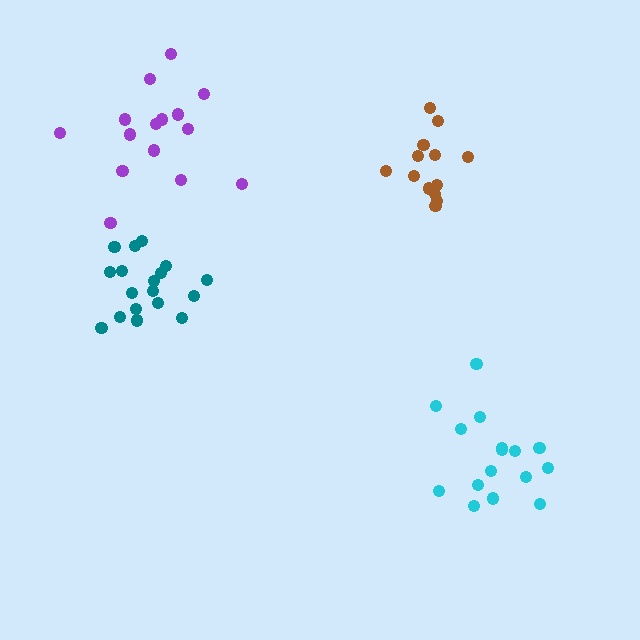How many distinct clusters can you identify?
There are 4 distinct clusters.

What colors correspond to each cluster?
The clusters are colored: purple, teal, cyan, brown.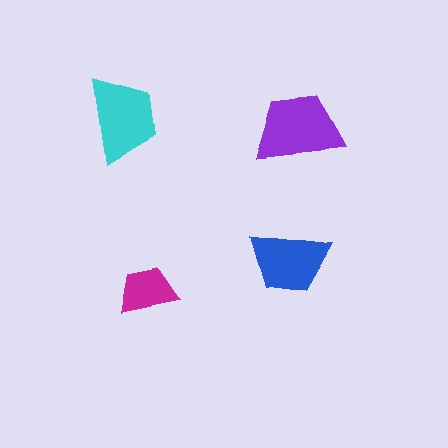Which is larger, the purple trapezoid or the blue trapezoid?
The purple one.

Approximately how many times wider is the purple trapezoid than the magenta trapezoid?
About 1.5 times wider.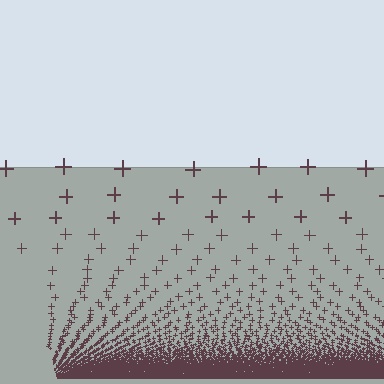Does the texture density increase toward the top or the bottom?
Density increases toward the bottom.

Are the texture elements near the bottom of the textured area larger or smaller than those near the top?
Smaller. The gradient is inverted — elements near the bottom are smaller and denser.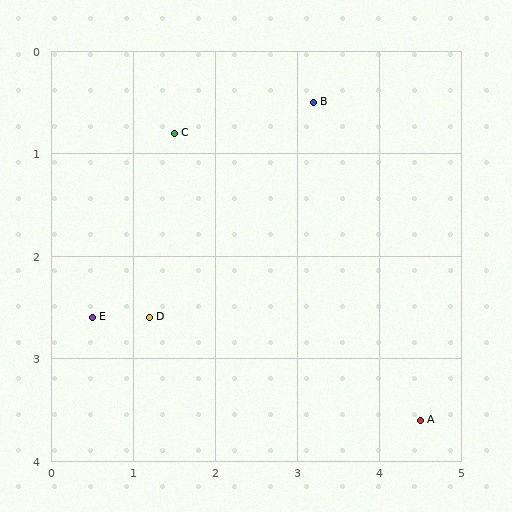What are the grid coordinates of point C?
Point C is at approximately (1.5, 0.8).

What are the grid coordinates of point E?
Point E is at approximately (0.5, 2.6).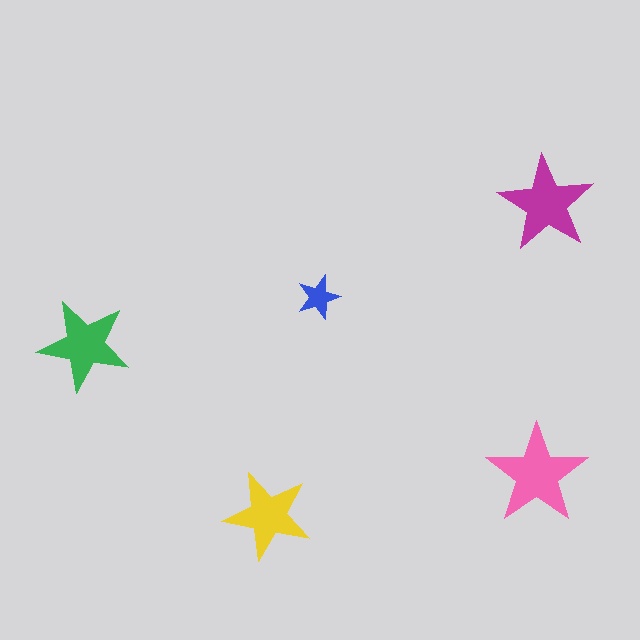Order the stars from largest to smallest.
the pink one, the magenta one, the green one, the yellow one, the blue one.